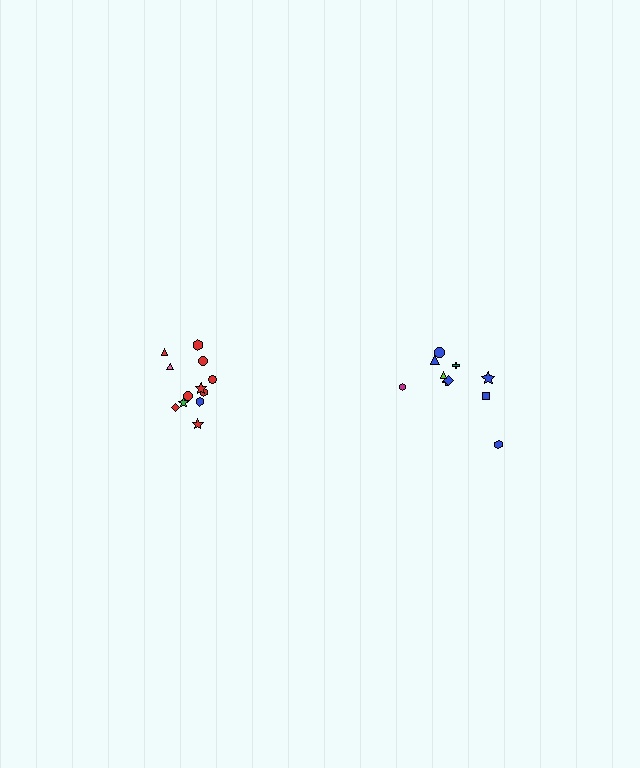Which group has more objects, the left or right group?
The left group.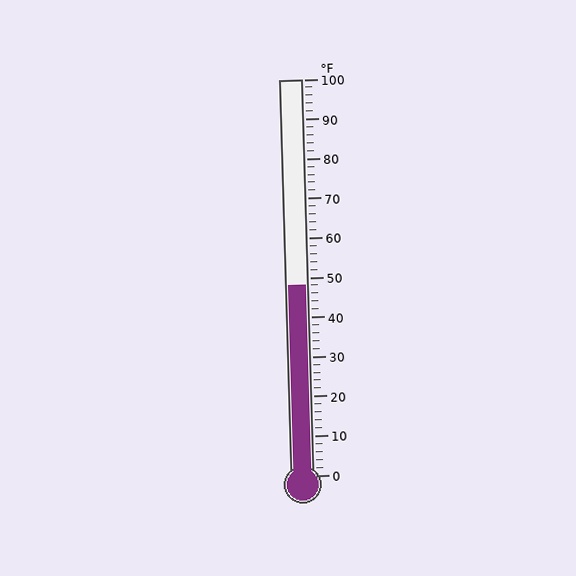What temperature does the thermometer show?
The thermometer shows approximately 48°F.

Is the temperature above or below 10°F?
The temperature is above 10°F.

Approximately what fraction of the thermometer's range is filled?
The thermometer is filled to approximately 50% of its range.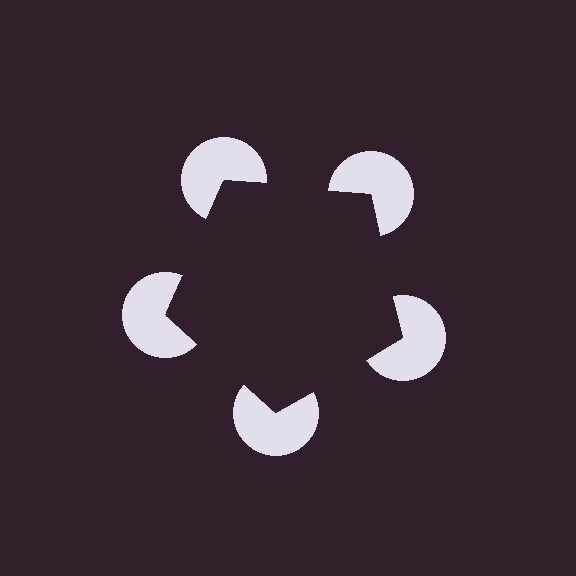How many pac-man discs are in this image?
There are 5 — one at each vertex of the illusory pentagon.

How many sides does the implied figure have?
5 sides.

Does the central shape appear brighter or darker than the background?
It typically appears slightly darker than the background, even though no actual brightness change is drawn.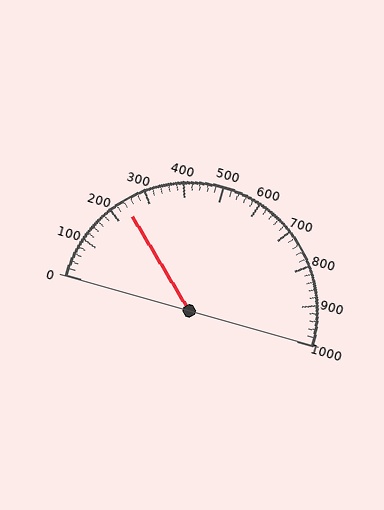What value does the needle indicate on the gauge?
The needle indicates approximately 240.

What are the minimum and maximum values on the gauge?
The gauge ranges from 0 to 1000.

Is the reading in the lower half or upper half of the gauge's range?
The reading is in the lower half of the range (0 to 1000).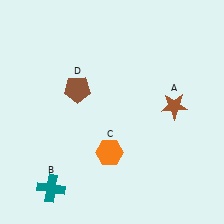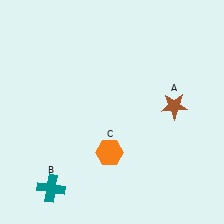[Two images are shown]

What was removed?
The brown pentagon (D) was removed in Image 2.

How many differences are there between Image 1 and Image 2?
There is 1 difference between the two images.